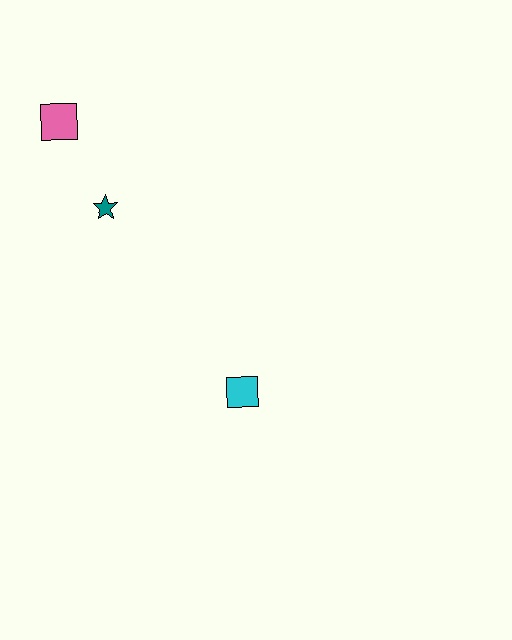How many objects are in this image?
There are 3 objects.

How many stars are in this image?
There is 1 star.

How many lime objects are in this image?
There are no lime objects.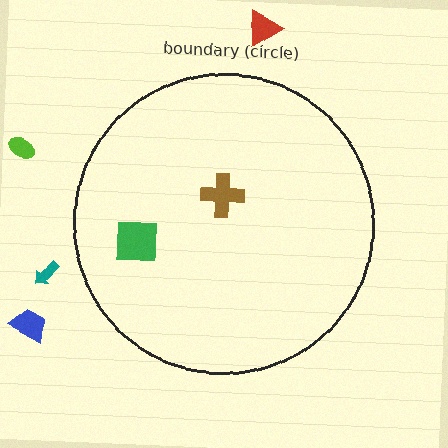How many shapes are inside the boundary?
2 inside, 4 outside.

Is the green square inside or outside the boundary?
Inside.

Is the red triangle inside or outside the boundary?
Outside.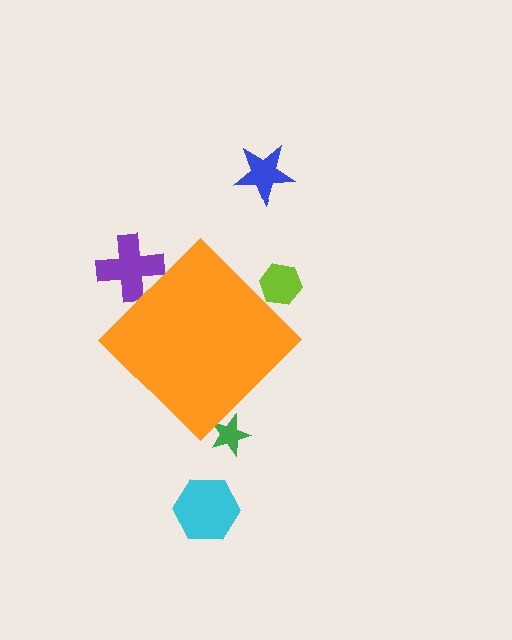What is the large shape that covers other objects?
An orange diamond.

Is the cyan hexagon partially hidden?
No, the cyan hexagon is fully visible.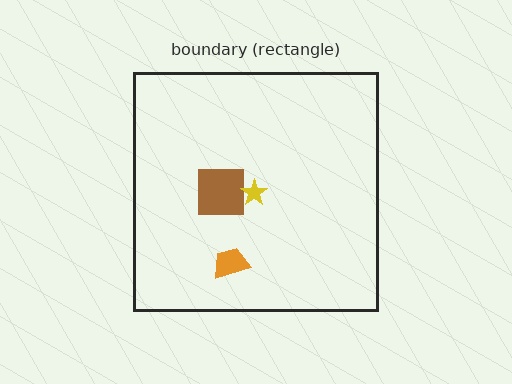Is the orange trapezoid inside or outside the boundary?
Inside.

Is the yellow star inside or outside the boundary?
Inside.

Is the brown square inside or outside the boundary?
Inside.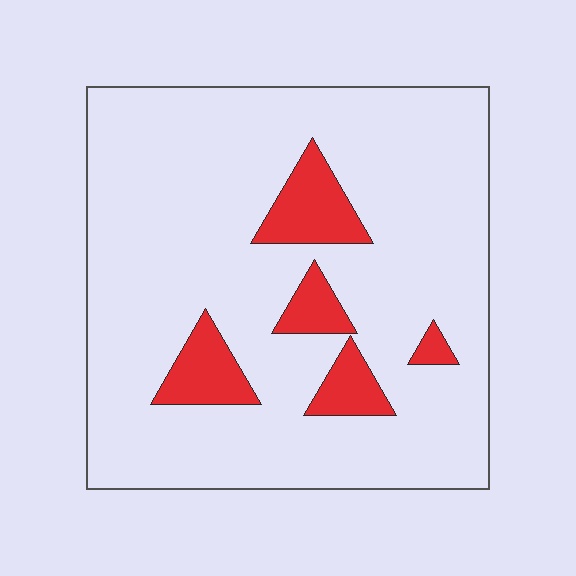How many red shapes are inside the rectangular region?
5.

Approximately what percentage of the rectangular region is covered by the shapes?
Approximately 15%.